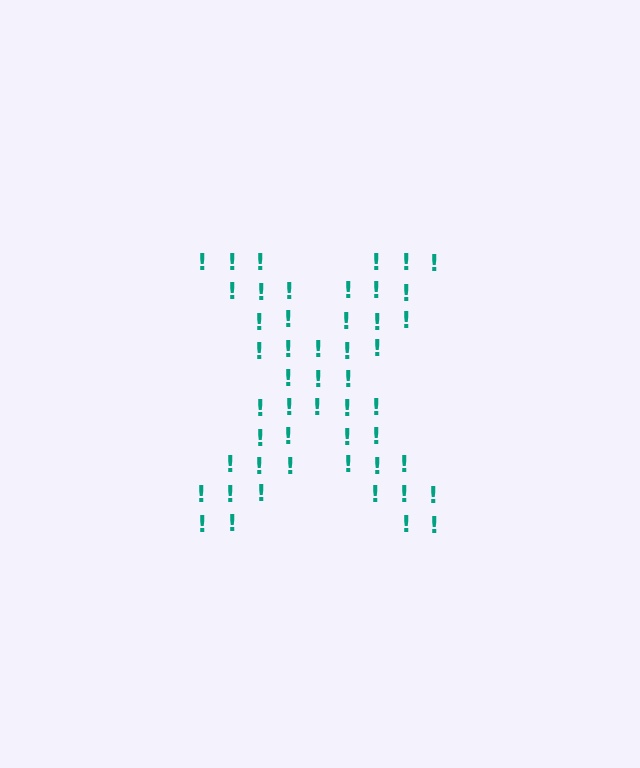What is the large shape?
The large shape is the letter X.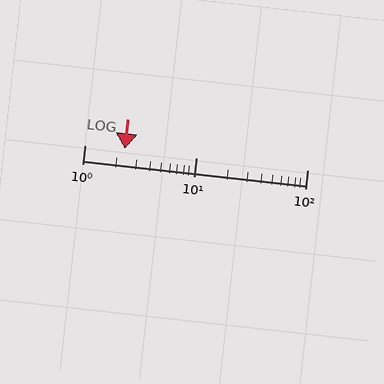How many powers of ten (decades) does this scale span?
The scale spans 2 decades, from 1 to 100.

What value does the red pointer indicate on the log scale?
The pointer indicates approximately 2.3.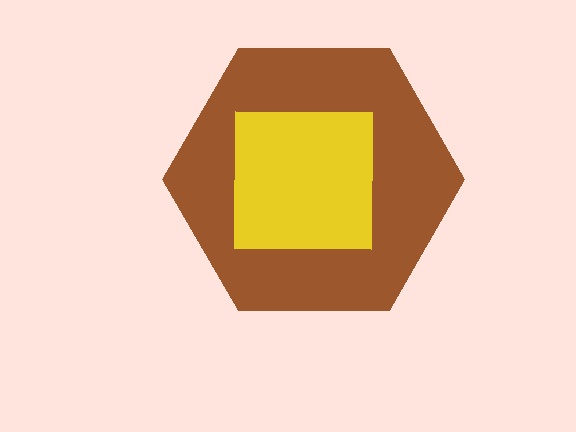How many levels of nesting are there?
2.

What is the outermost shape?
The brown hexagon.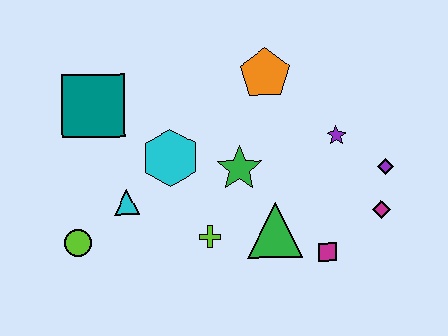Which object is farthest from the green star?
The lime circle is farthest from the green star.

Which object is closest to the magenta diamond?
The purple diamond is closest to the magenta diamond.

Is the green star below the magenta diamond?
No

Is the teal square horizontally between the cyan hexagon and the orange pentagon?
No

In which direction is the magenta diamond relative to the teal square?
The magenta diamond is to the right of the teal square.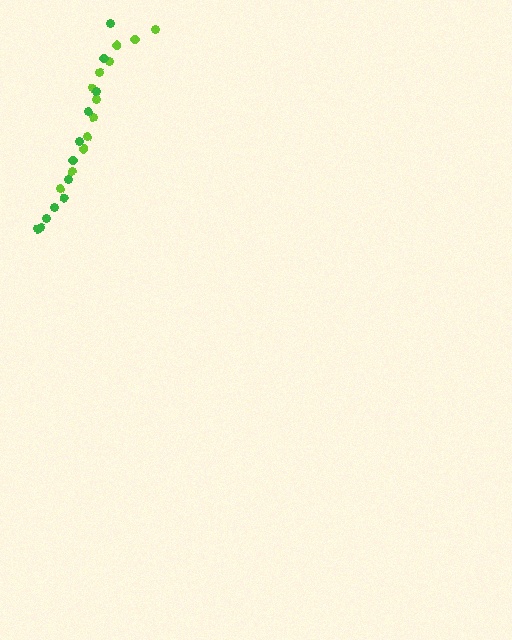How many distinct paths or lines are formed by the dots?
There are 2 distinct paths.